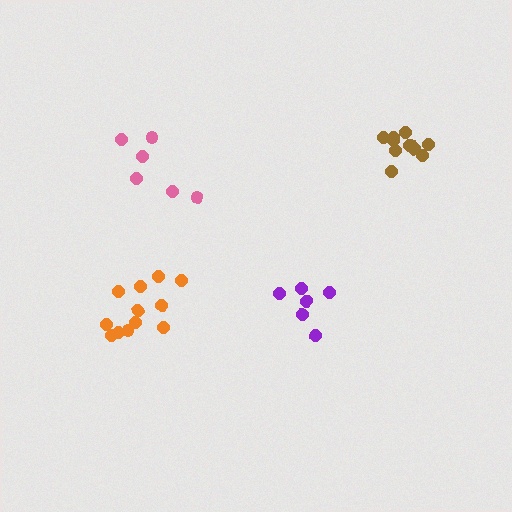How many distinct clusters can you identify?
There are 4 distinct clusters.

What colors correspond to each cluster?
The clusters are colored: orange, brown, purple, pink.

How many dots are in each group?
Group 1: 12 dots, Group 2: 11 dots, Group 3: 6 dots, Group 4: 6 dots (35 total).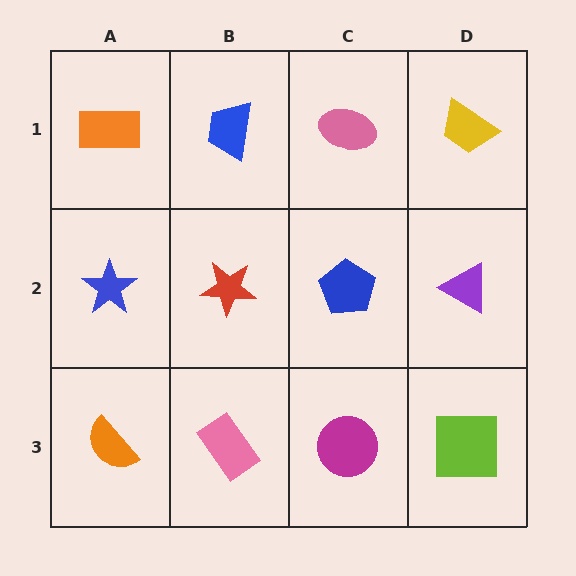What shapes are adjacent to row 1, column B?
A red star (row 2, column B), an orange rectangle (row 1, column A), a pink ellipse (row 1, column C).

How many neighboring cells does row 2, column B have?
4.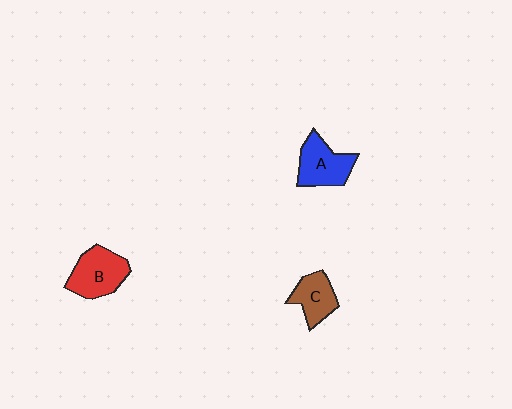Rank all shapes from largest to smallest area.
From largest to smallest: B (red), A (blue), C (brown).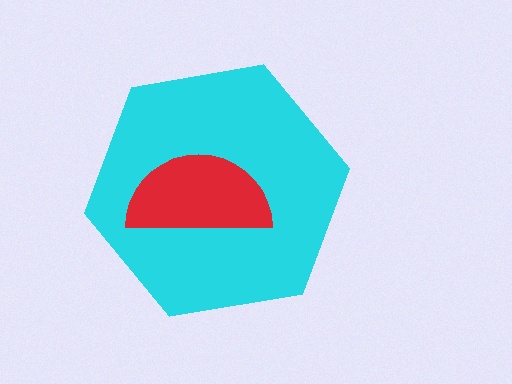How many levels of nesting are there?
2.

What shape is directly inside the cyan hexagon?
The red semicircle.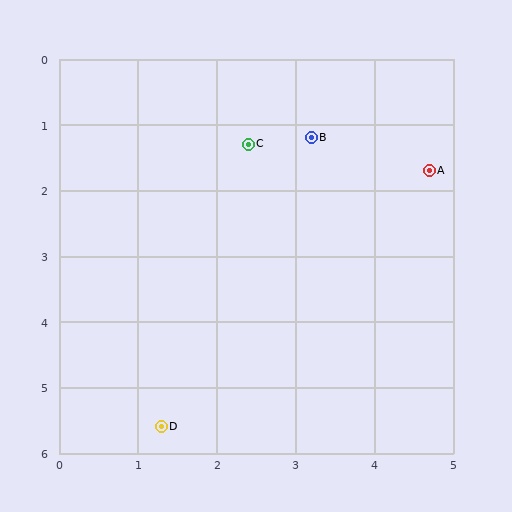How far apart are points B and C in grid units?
Points B and C are about 0.8 grid units apart.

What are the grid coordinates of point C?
Point C is at approximately (2.4, 1.3).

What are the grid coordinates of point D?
Point D is at approximately (1.3, 5.6).